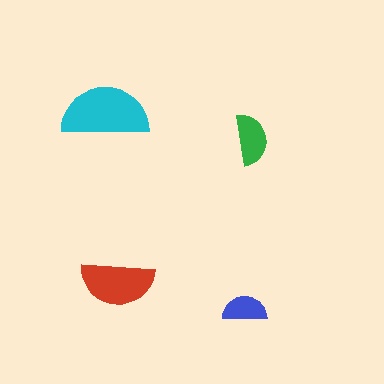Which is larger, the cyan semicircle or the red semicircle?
The cyan one.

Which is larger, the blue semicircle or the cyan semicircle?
The cyan one.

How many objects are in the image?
There are 4 objects in the image.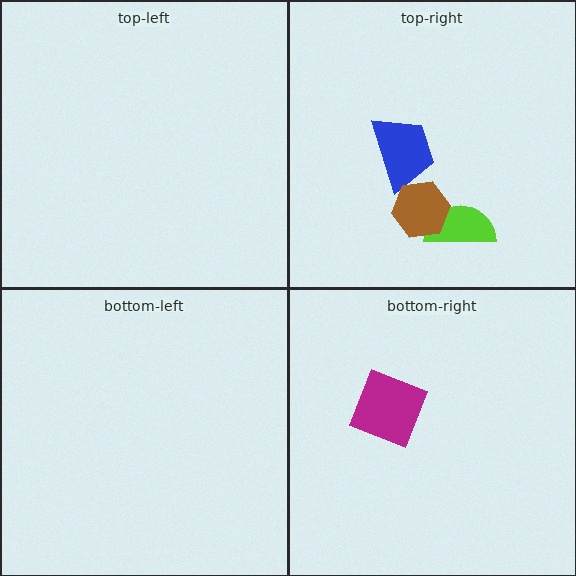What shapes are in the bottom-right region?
The magenta diamond.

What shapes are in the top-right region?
The blue trapezoid, the lime semicircle, the brown hexagon.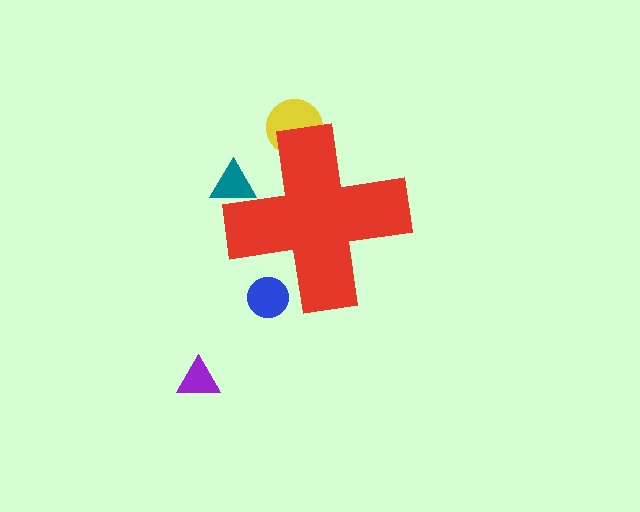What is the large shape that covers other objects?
A red cross.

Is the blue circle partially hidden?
Yes, the blue circle is partially hidden behind the red cross.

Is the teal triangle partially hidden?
Yes, the teal triangle is partially hidden behind the red cross.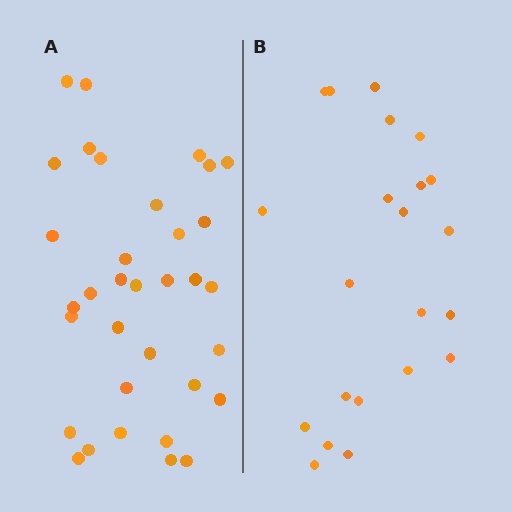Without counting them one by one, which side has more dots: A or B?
Region A (the left region) has more dots.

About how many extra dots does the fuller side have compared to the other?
Region A has roughly 12 or so more dots than region B.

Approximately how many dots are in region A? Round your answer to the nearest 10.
About 30 dots. (The exact count is 34, which rounds to 30.)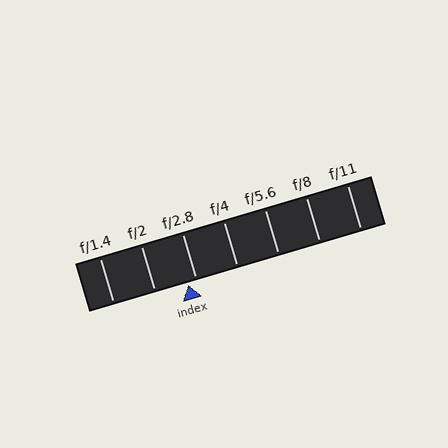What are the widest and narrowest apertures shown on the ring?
The widest aperture shown is f/1.4 and the narrowest is f/11.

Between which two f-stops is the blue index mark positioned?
The index mark is between f/2 and f/2.8.